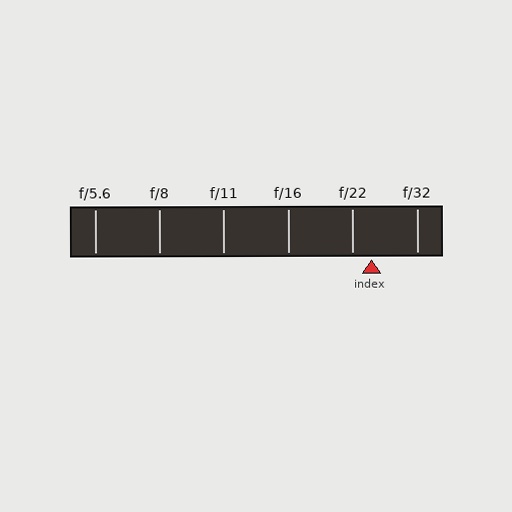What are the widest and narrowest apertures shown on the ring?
The widest aperture shown is f/5.6 and the narrowest is f/32.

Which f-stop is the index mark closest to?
The index mark is closest to f/22.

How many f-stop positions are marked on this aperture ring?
There are 6 f-stop positions marked.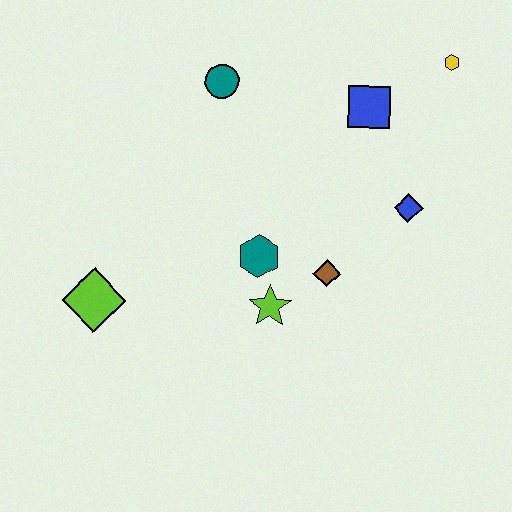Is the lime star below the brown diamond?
Yes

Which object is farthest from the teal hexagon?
The yellow hexagon is farthest from the teal hexagon.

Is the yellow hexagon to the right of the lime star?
Yes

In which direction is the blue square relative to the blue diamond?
The blue square is above the blue diamond.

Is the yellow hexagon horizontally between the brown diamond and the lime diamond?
No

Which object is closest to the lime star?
The teal hexagon is closest to the lime star.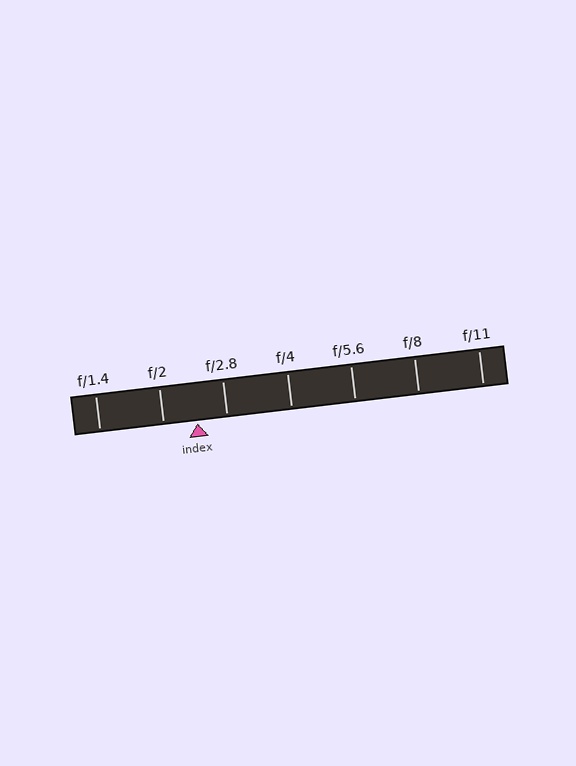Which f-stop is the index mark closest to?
The index mark is closest to f/2.8.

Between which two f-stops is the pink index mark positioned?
The index mark is between f/2 and f/2.8.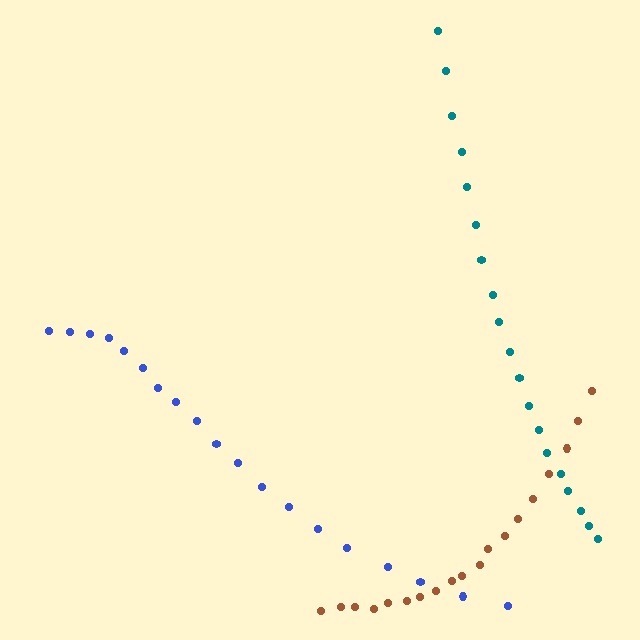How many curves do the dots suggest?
There are 3 distinct paths.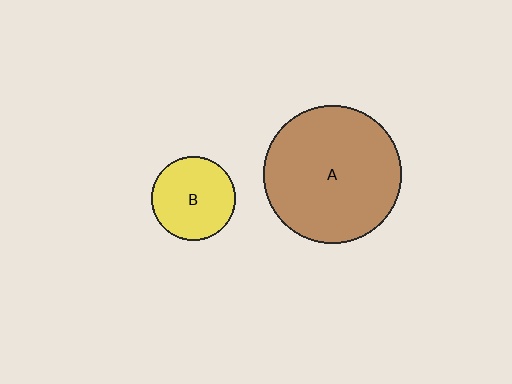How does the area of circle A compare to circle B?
Approximately 2.7 times.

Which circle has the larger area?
Circle A (brown).